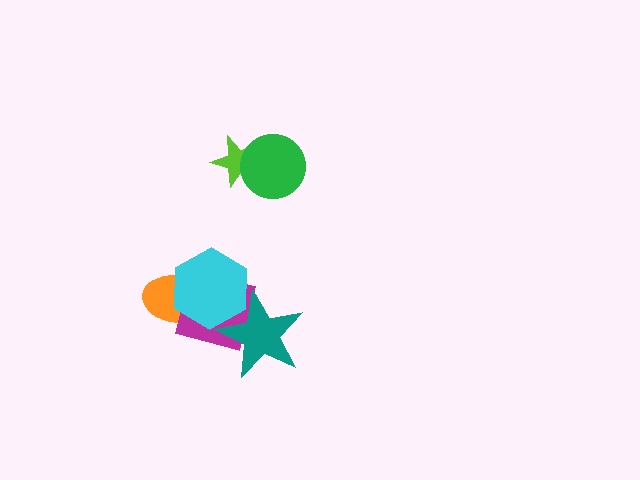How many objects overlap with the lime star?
1 object overlaps with the lime star.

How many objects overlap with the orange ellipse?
2 objects overlap with the orange ellipse.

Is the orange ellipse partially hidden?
Yes, it is partially covered by another shape.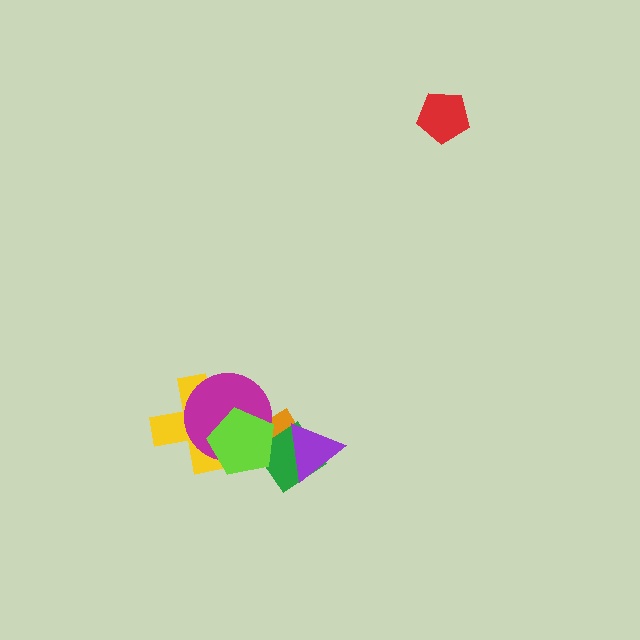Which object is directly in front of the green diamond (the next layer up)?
The lime pentagon is directly in front of the green diamond.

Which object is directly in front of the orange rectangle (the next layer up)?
The green diamond is directly in front of the orange rectangle.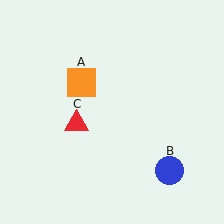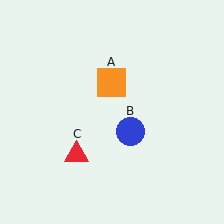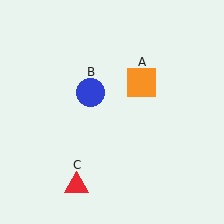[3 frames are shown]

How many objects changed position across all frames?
3 objects changed position: orange square (object A), blue circle (object B), red triangle (object C).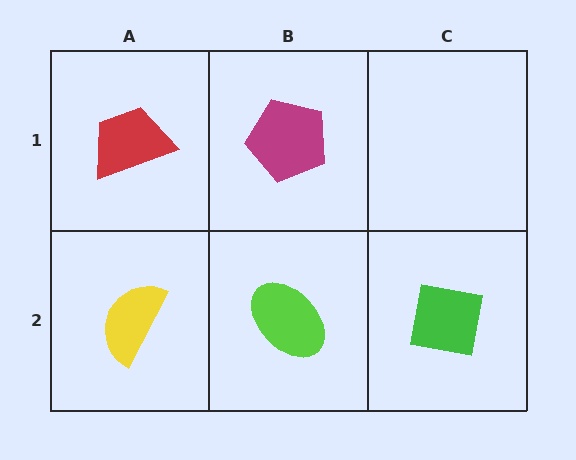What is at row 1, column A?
A red trapezoid.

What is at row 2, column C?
A green square.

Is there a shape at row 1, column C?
No, that cell is empty.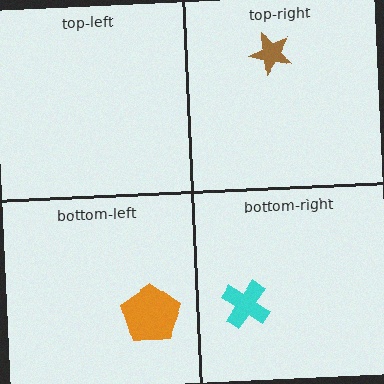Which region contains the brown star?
The top-right region.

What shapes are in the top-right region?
The brown star.